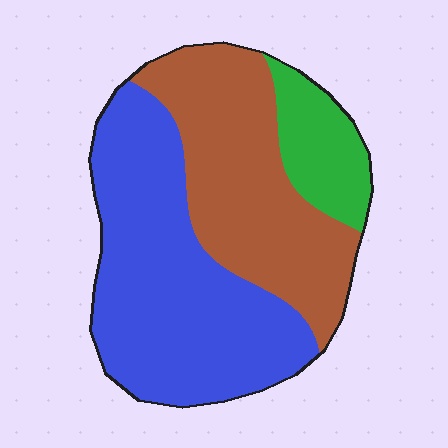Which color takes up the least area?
Green, at roughly 15%.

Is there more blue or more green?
Blue.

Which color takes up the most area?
Blue, at roughly 50%.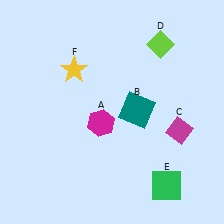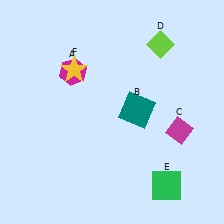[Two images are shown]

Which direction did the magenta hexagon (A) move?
The magenta hexagon (A) moved up.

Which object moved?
The magenta hexagon (A) moved up.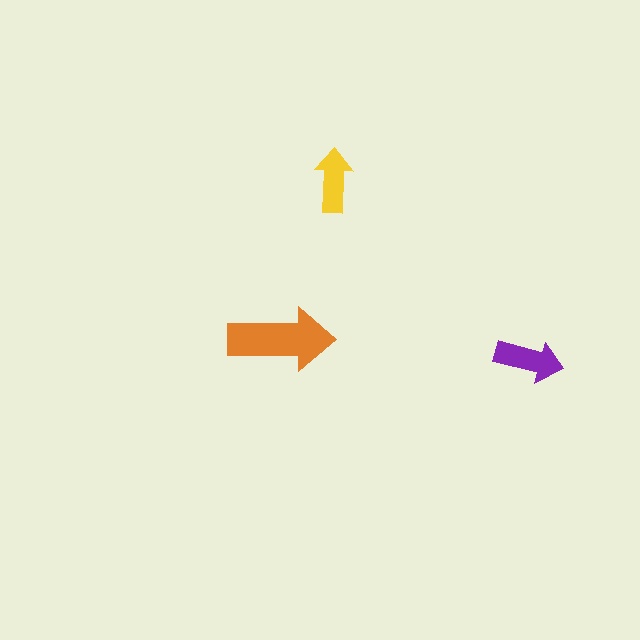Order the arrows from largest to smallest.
the orange one, the purple one, the yellow one.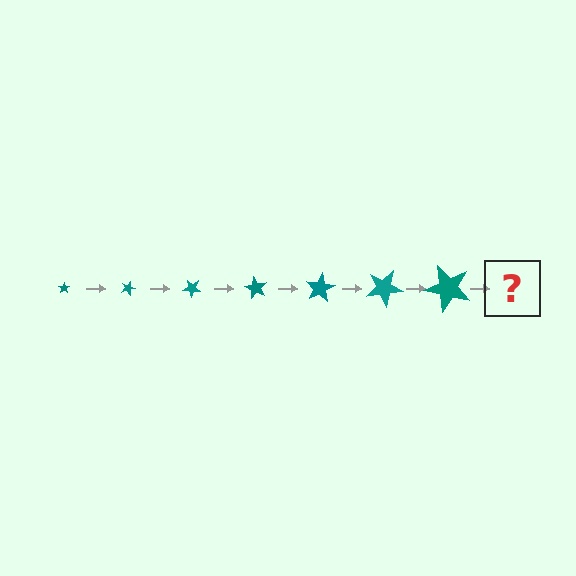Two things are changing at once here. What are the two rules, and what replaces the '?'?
The two rules are that the star grows larger each step and it rotates 20 degrees each step. The '?' should be a star, larger than the previous one and rotated 140 degrees from the start.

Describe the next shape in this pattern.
It should be a star, larger than the previous one and rotated 140 degrees from the start.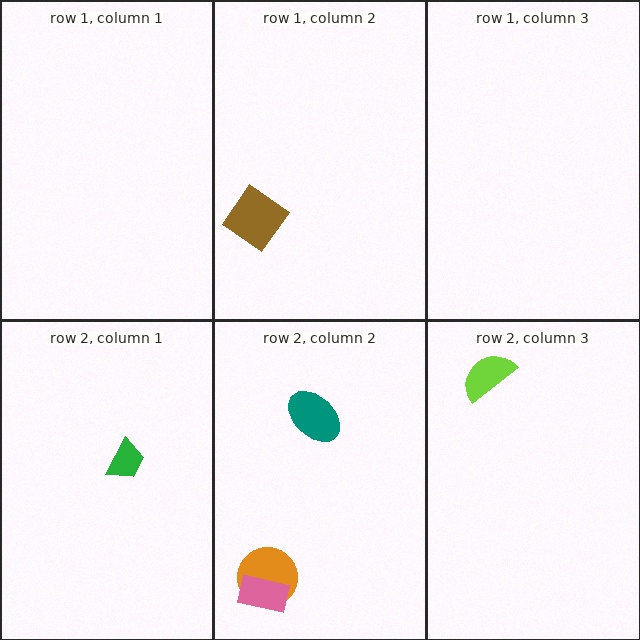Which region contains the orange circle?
The row 2, column 2 region.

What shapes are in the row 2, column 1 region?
The green trapezoid.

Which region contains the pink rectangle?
The row 2, column 2 region.